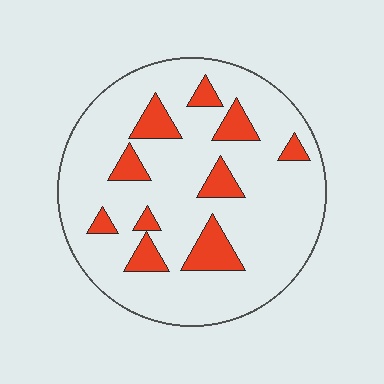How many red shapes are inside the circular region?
10.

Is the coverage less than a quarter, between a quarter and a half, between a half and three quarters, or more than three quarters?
Less than a quarter.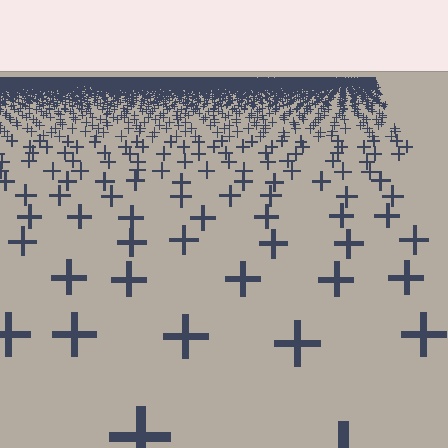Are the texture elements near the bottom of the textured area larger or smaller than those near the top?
Larger. Near the bottom, elements are closer to the viewer and appear at a bigger on-screen size.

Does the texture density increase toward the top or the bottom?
Density increases toward the top.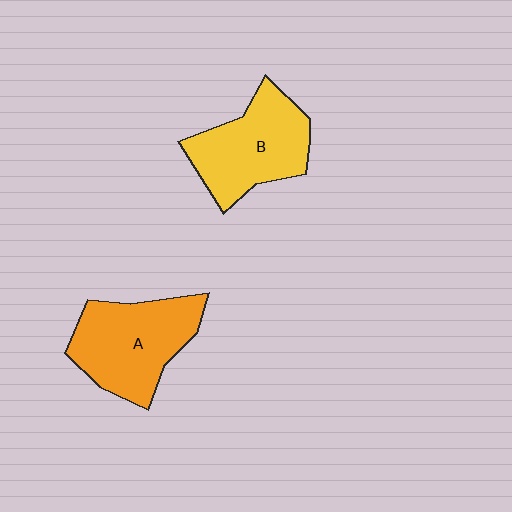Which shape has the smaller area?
Shape B (yellow).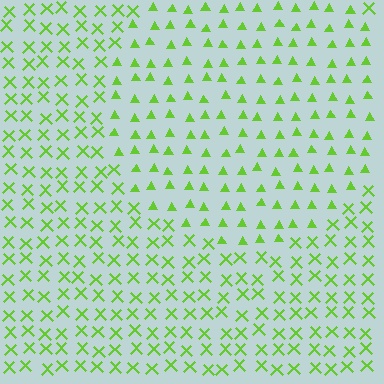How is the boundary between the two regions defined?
The boundary is defined by a change in element shape: triangles inside vs. X marks outside. All elements share the same color and spacing.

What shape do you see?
I see a circle.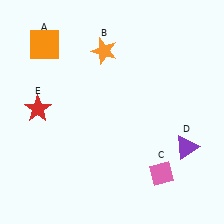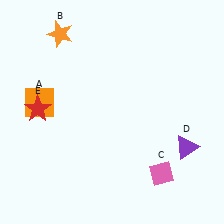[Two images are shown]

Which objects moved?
The objects that moved are: the orange square (A), the orange star (B).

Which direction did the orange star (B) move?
The orange star (B) moved left.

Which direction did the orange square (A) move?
The orange square (A) moved down.